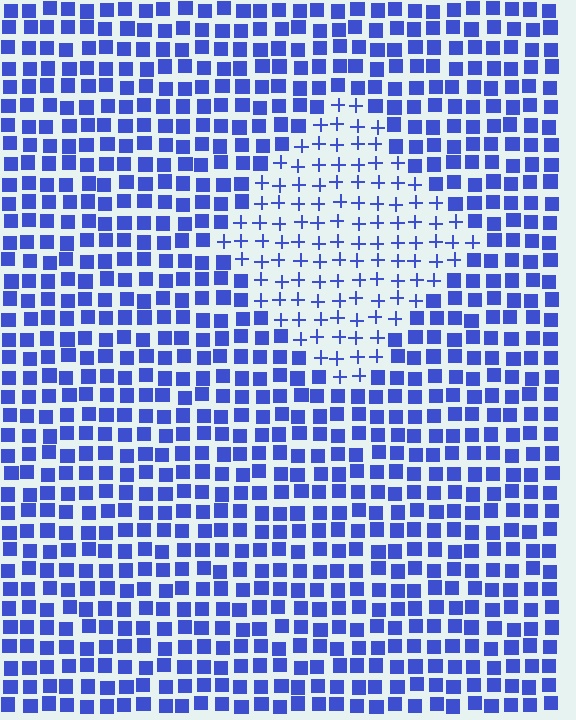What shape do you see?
I see a diamond.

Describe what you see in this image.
The image is filled with small blue elements arranged in a uniform grid. A diamond-shaped region contains plus signs, while the surrounding area contains squares. The boundary is defined purely by the change in element shape.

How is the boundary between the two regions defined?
The boundary is defined by a change in element shape: plus signs inside vs. squares outside. All elements share the same color and spacing.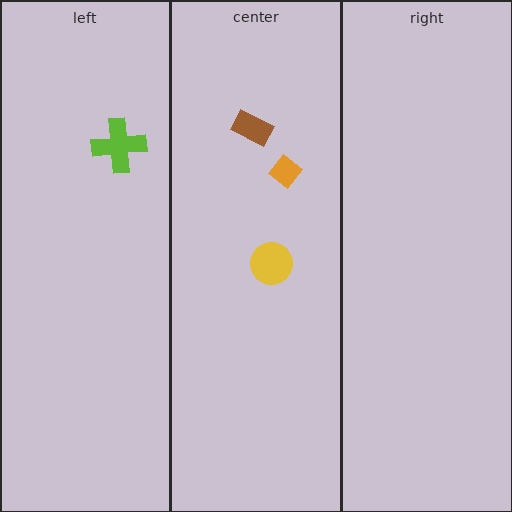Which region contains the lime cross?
The left region.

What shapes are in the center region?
The yellow circle, the brown rectangle, the orange diamond.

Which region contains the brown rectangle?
The center region.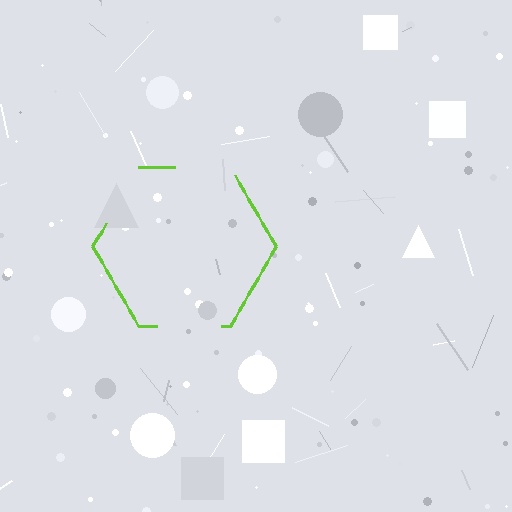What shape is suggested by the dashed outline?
The dashed outline suggests a hexagon.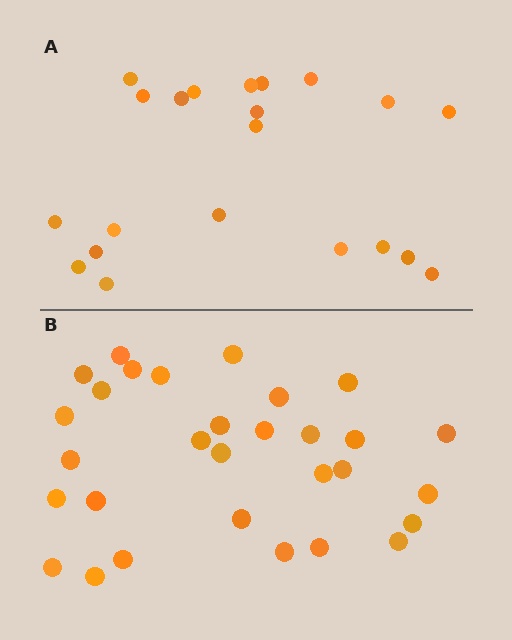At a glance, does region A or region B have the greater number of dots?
Region B (the bottom region) has more dots.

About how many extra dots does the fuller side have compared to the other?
Region B has roughly 8 or so more dots than region A.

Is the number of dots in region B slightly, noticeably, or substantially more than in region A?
Region B has noticeably more, but not dramatically so. The ratio is roughly 1.4 to 1.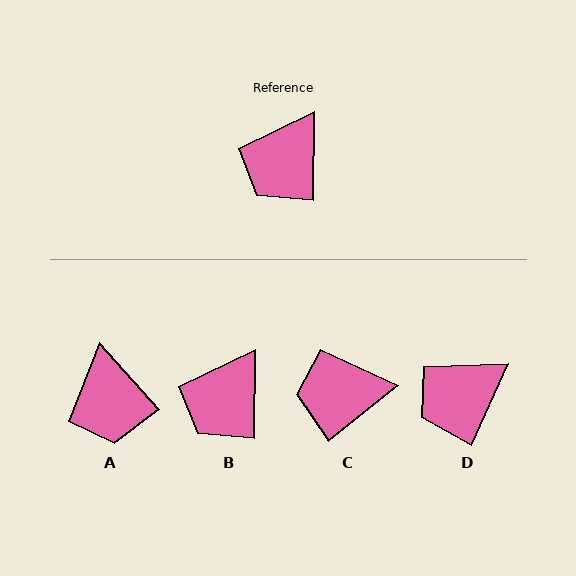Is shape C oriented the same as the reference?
No, it is off by about 51 degrees.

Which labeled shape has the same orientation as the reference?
B.